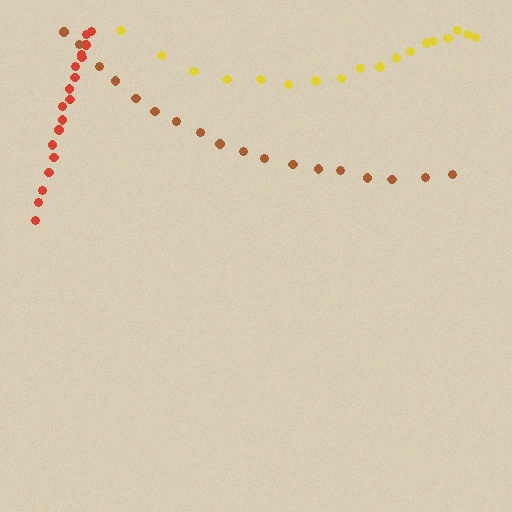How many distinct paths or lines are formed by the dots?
There are 3 distinct paths.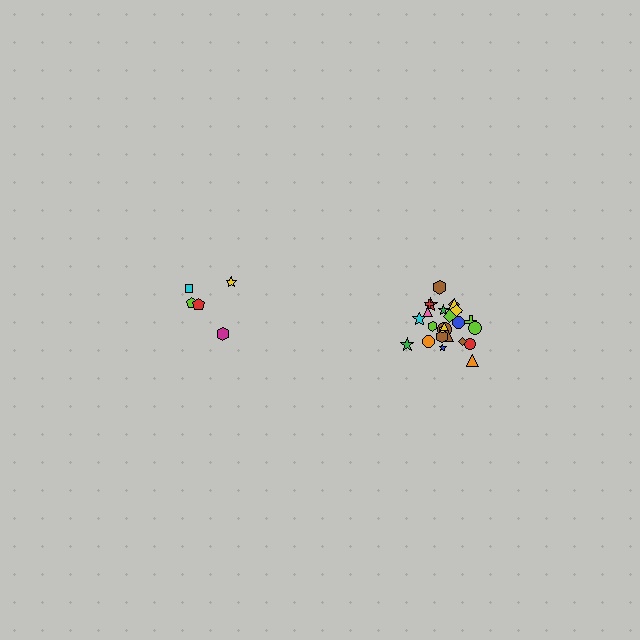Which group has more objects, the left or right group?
The right group.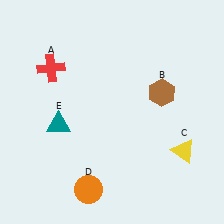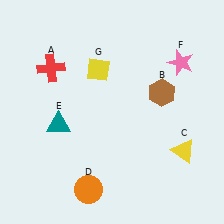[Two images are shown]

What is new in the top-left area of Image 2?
A yellow diamond (G) was added in the top-left area of Image 2.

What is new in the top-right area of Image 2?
A pink star (F) was added in the top-right area of Image 2.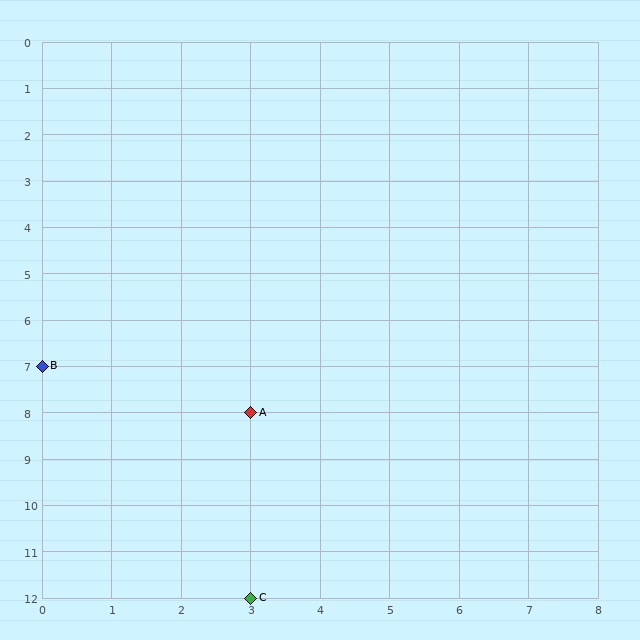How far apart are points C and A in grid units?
Points C and A are 4 rows apart.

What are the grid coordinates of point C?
Point C is at grid coordinates (3, 12).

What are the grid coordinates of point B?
Point B is at grid coordinates (0, 7).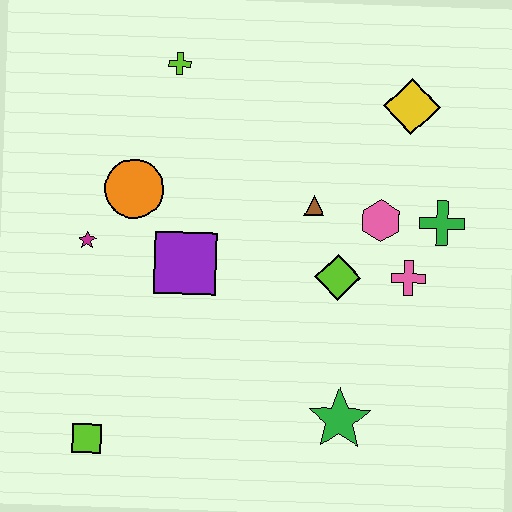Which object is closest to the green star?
The lime diamond is closest to the green star.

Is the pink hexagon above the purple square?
Yes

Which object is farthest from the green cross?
The lime square is farthest from the green cross.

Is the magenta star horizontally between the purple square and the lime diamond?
No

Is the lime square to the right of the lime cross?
No